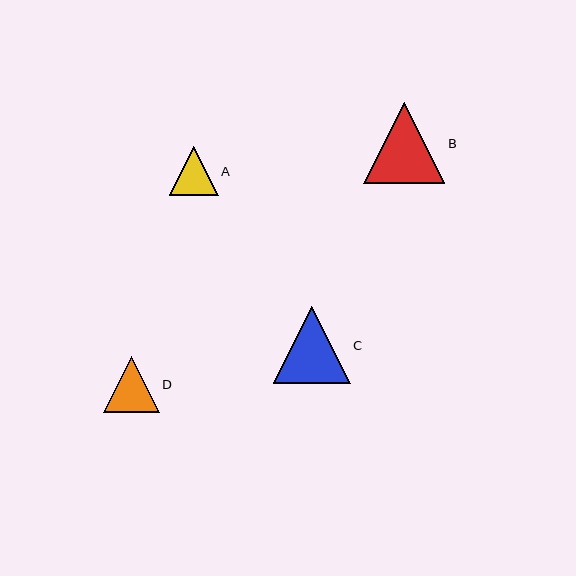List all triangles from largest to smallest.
From largest to smallest: B, C, D, A.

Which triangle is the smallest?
Triangle A is the smallest with a size of approximately 49 pixels.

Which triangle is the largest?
Triangle B is the largest with a size of approximately 82 pixels.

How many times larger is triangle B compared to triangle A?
Triangle B is approximately 1.7 times the size of triangle A.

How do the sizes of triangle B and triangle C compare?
Triangle B and triangle C are approximately the same size.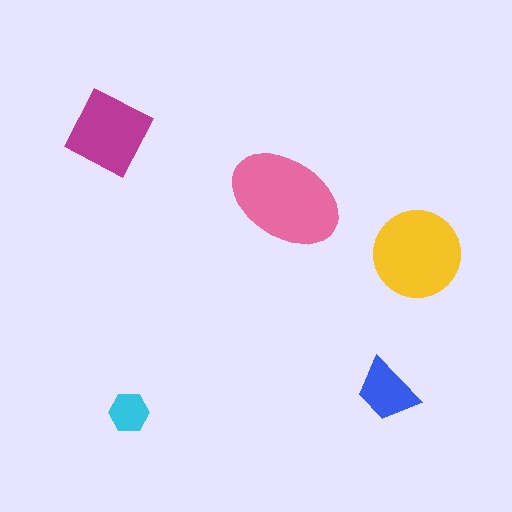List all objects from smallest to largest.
The cyan hexagon, the blue trapezoid, the magenta diamond, the yellow circle, the pink ellipse.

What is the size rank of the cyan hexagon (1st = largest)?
5th.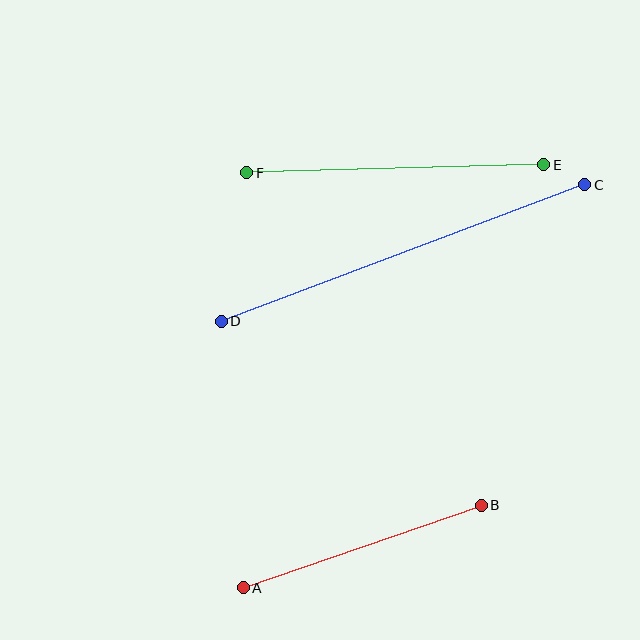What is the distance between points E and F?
The distance is approximately 297 pixels.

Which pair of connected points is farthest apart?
Points C and D are farthest apart.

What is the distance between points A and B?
The distance is approximately 252 pixels.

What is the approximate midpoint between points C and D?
The midpoint is at approximately (403, 253) pixels.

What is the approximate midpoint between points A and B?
The midpoint is at approximately (362, 547) pixels.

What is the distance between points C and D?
The distance is approximately 388 pixels.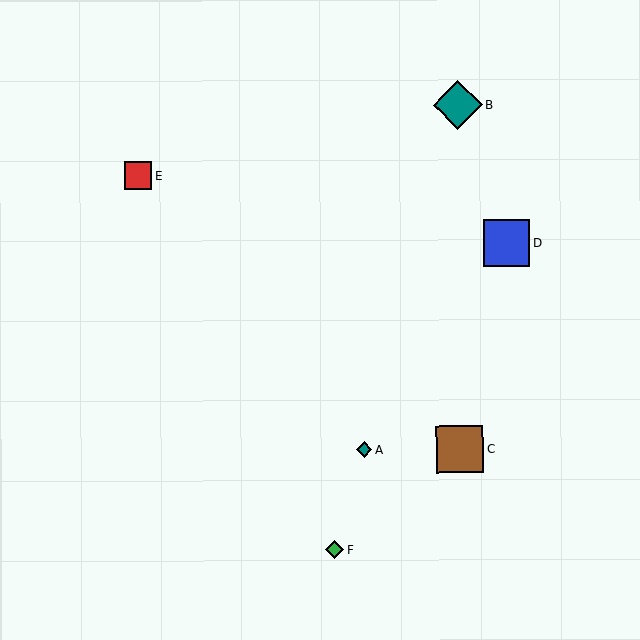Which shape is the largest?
The teal diamond (labeled B) is the largest.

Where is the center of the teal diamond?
The center of the teal diamond is at (458, 105).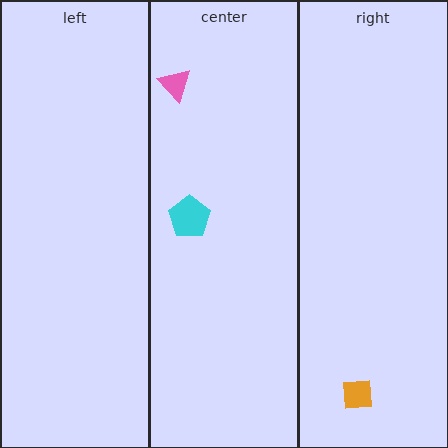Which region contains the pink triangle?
The center region.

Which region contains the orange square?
The right region.